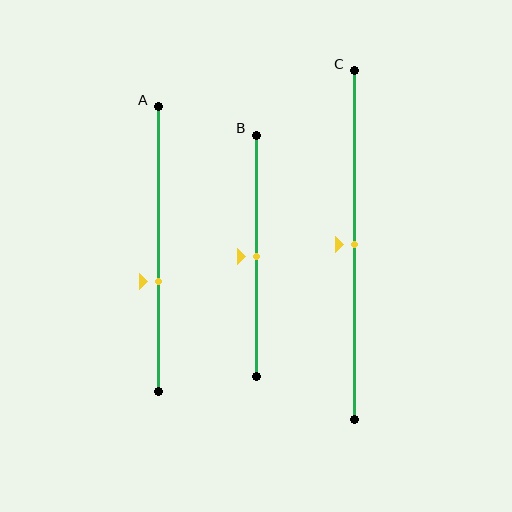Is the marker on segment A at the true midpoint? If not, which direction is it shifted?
No, the marker on segment A is shifted downward by about 11% of the segment length.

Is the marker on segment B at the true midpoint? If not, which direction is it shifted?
Yes, the marker on segment B is at the true midpoint.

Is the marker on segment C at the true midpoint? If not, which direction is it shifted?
Yes, the marker on segment C is at the true midpoint.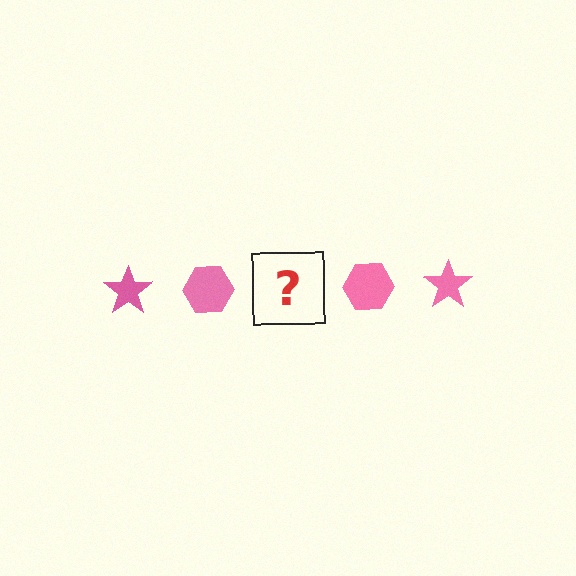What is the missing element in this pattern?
The missing element is a pink star.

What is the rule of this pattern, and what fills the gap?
The rule is that the pattern cycles through star, hexagon shapes in pink. The gap should be filled with a pink star.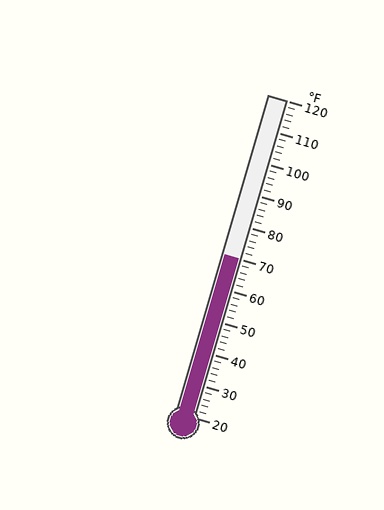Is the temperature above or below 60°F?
The temperature is above 60°F.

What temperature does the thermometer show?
The thermometer shows approximately 70°F.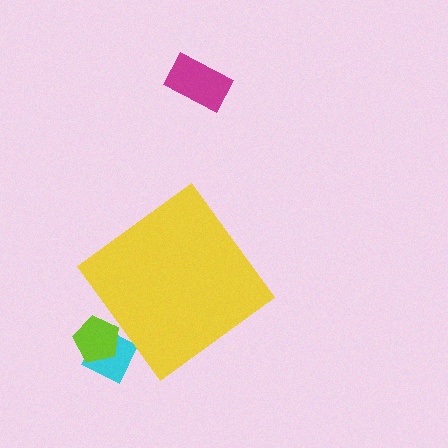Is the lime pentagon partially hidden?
Yes, the lime pentagon is partially hidden behind the yellow diamond.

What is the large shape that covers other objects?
A yellow diamond.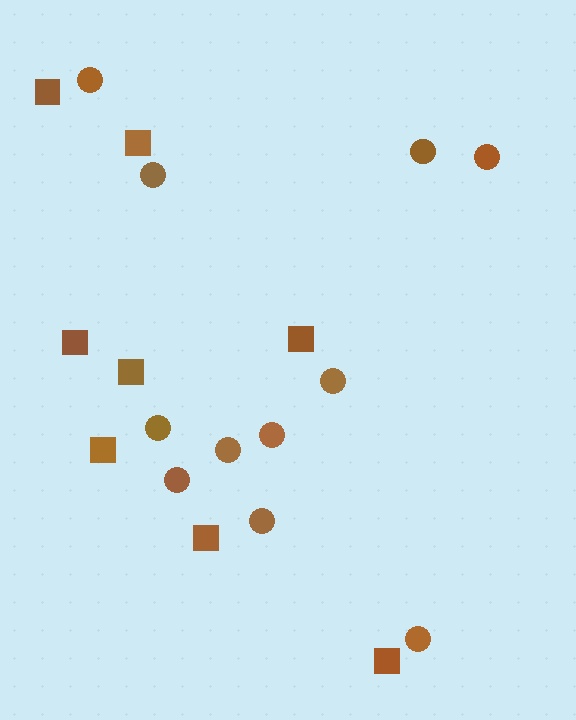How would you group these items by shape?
There are 2 groups: one group of circles (11) and one group of squares (8).